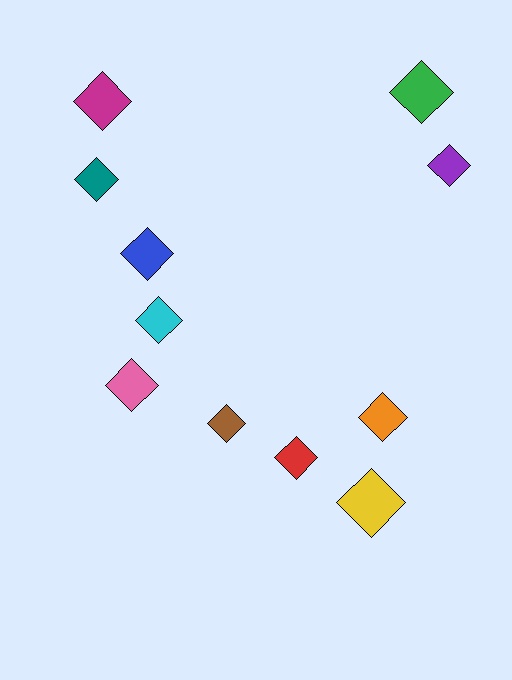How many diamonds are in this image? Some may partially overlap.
There are 11 diamonds.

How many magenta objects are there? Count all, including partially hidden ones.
There is 1 magenta object.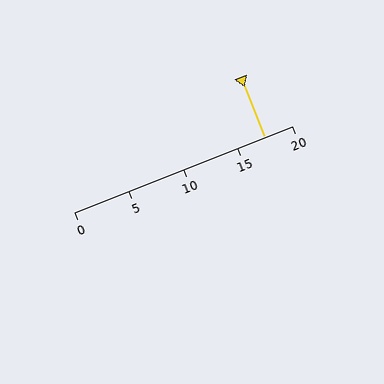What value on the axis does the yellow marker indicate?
The marker indicates approximately 17.5.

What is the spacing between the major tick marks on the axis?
The major ticks are spaced 5 apart.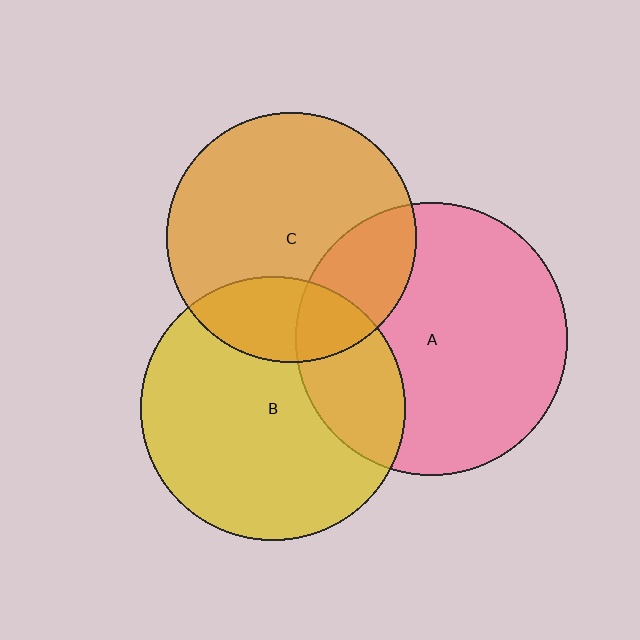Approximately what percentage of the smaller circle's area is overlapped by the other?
Approximately 25%.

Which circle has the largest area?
Circle A (pink).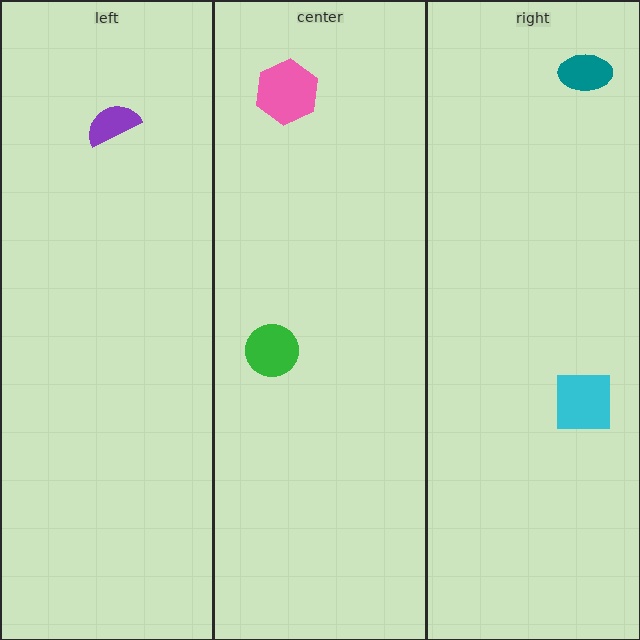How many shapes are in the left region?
1.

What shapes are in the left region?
The purple semicircle.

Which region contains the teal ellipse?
The right region.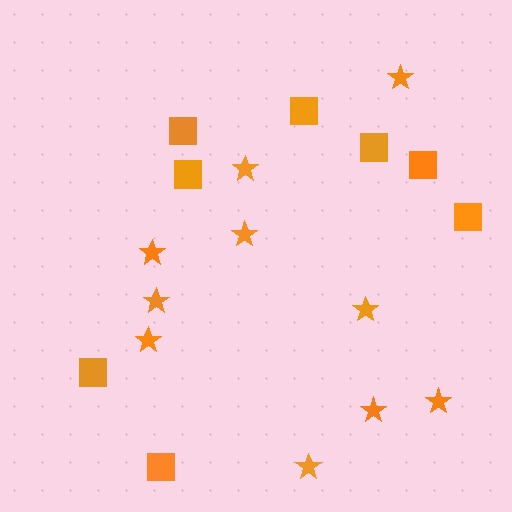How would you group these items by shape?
There are 2 groups: one group of stars (10) and one group of squares (8).